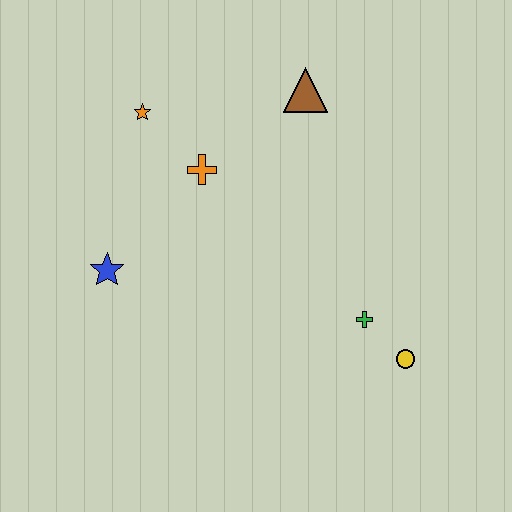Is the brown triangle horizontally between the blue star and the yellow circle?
Yes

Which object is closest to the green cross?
The yellow circle is closest to the green cross.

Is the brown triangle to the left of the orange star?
No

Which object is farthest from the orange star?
The yellow circle is farthest from the orange star.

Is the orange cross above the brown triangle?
No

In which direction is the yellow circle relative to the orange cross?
The yellow circle is to the right of the orange cross.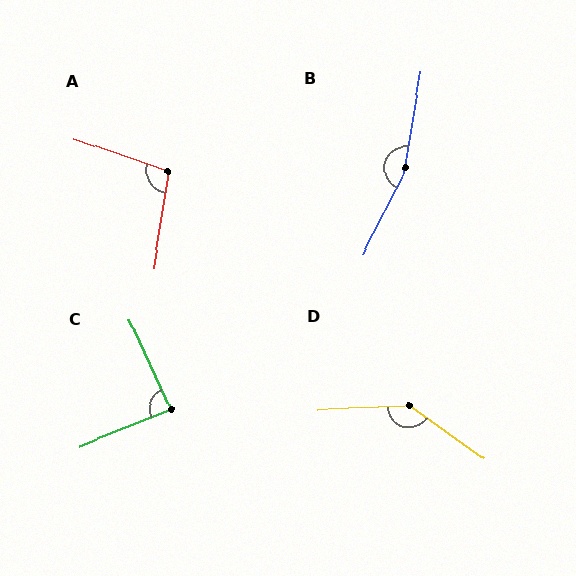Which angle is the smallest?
C, at approximately 88 degrees.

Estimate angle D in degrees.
Approximately 142 degrees.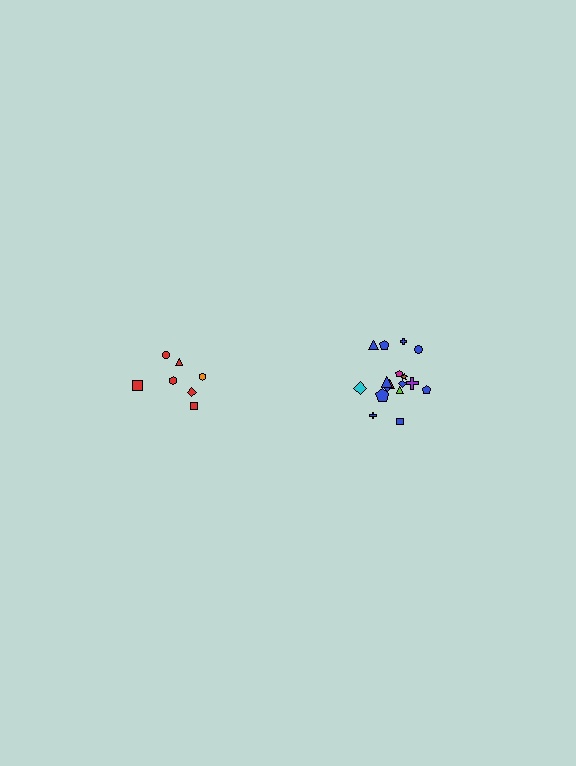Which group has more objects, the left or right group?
The right group.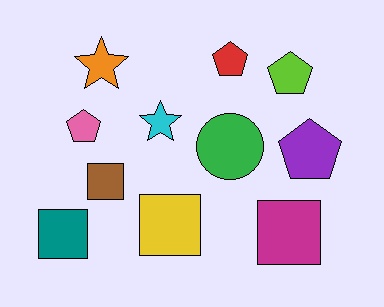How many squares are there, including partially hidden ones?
There are 4 squares.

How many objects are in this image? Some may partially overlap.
There are 11 objects.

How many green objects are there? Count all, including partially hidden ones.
There is 1 green object.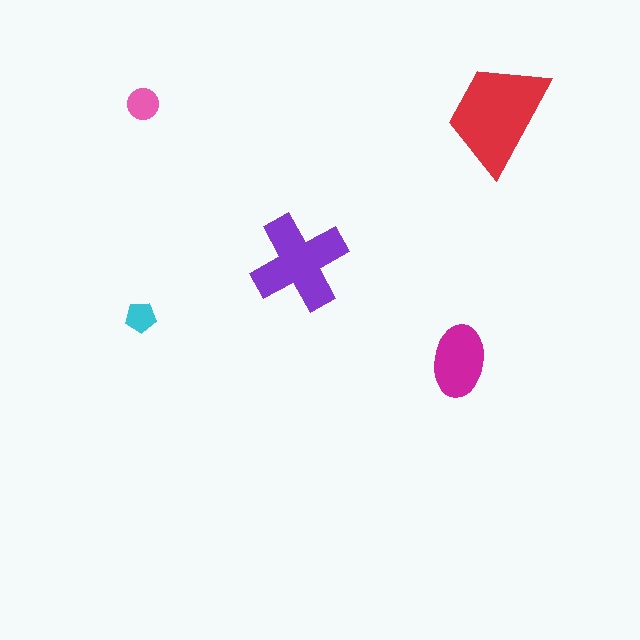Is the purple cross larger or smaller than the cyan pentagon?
Larger.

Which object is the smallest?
The cyan pentagon.